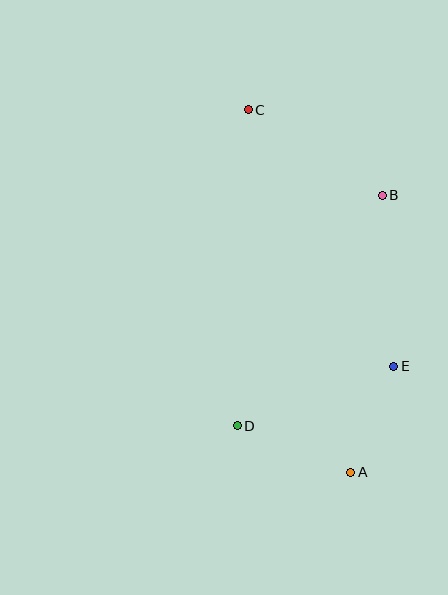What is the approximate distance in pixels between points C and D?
The distance between C and D is approximately 316 pixels.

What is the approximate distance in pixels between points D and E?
The distance between D and E is approximately 167 pixels.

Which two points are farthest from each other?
Points A and C are farthest from each other.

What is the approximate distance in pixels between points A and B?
The distance between A and B is approximately 279 pixels.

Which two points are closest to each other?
Points A and E are closest to each other.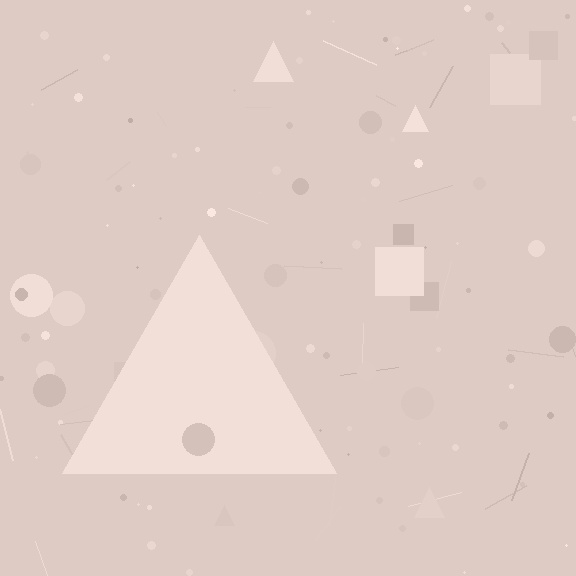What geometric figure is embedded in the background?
A triangle is embedded in the background.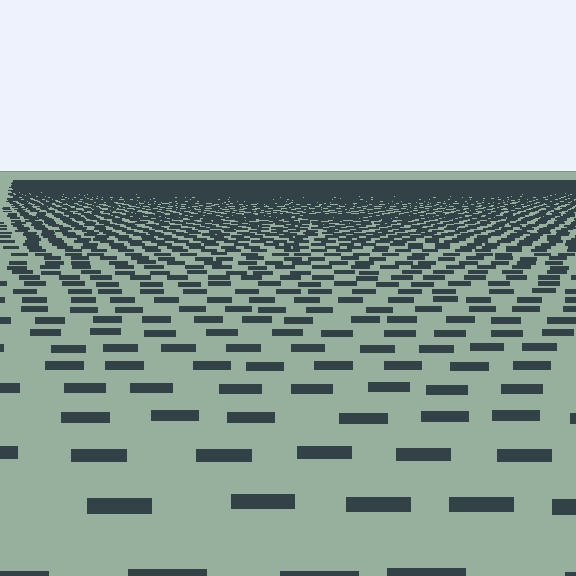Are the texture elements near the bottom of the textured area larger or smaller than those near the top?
Larger. Near the bottom, elements are closer to the viewer and appear at a bigger on-screen size.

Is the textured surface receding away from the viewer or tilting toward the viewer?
The surface is receding away from the viewer. Texture elements get smaller and denser toward the top.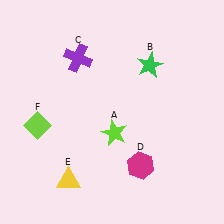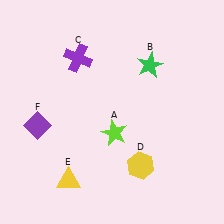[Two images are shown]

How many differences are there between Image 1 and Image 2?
There are 2 differences between the two images.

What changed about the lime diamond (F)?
In Image 1, F is lime. In Image 2, it changed to purple.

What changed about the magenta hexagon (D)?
In Image 1, D is magenta. In Image 2, it changed to yellow.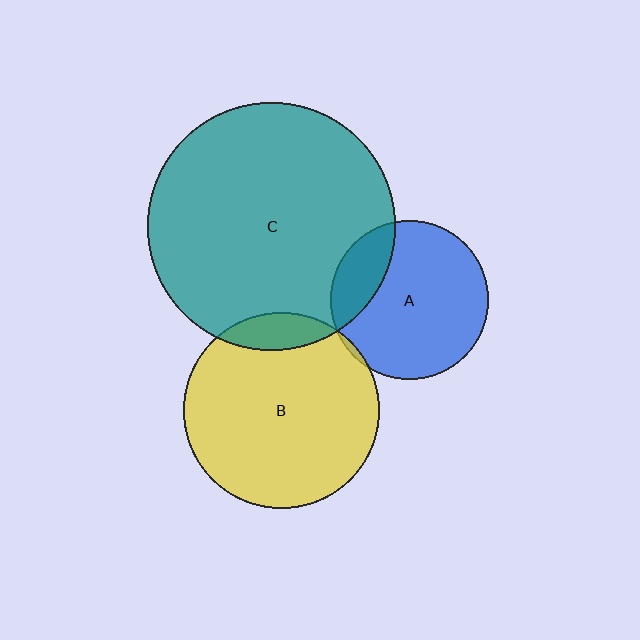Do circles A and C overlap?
Yes.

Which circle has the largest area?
Circle C (teal).